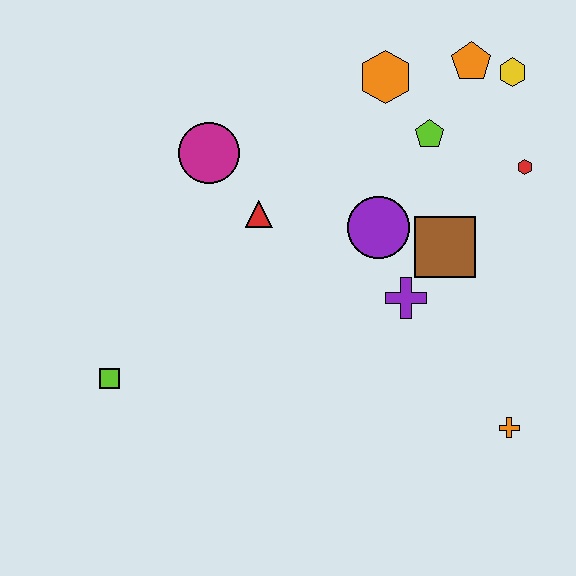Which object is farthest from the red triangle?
The orange cross is farthest from the red triangle.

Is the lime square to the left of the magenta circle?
Yes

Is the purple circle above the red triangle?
No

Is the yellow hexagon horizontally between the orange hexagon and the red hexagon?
Yes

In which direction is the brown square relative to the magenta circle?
The brown square is to the right of the magenta circle.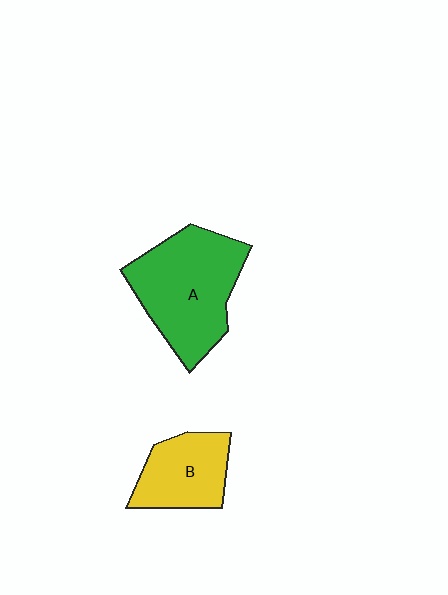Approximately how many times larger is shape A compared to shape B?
Approximately 1.7 times.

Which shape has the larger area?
Shape A (green).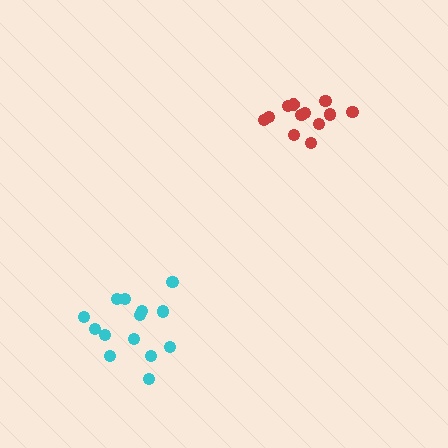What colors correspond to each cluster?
The clusters are colored: red, cyan.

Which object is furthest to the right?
The red cluster is rightmost.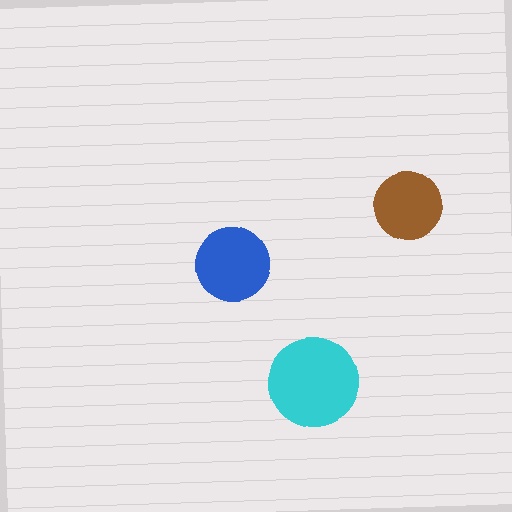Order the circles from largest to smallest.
the cyan one, the blue one, the brown one.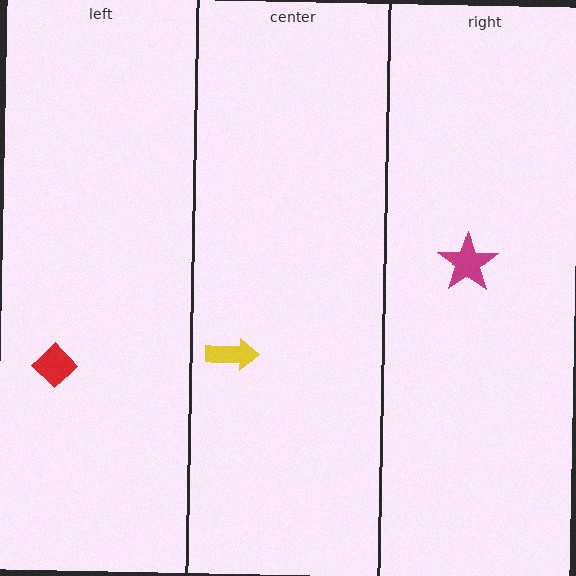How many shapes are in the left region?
1.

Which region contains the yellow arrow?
The center region.